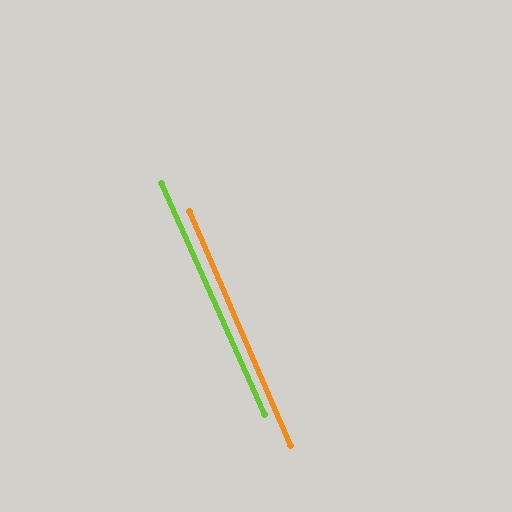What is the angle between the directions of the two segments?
Approximately 1 degree.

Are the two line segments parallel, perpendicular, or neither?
Parallel — their directions differ by only 0.7°.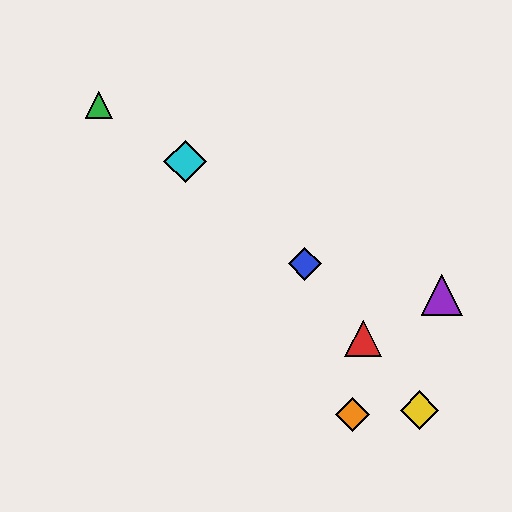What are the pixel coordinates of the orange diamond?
The orange diamond is at (353, 414).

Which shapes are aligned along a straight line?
The red triangle, the blue diamond, the yellow diamond are aligned along a straight line.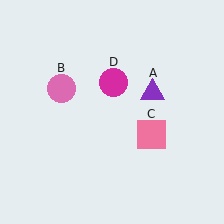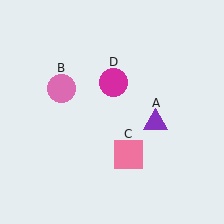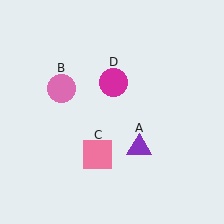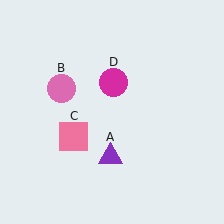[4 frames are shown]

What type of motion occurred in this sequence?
The purple triangle (object A), pink square (object C) rotated clockwise around the center of the scene.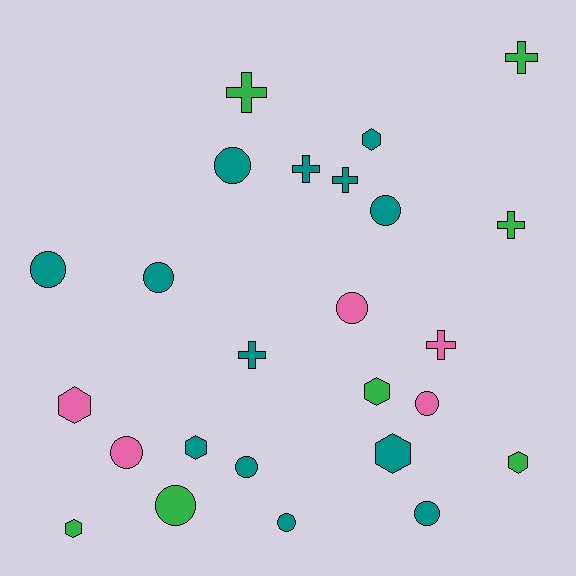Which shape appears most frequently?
Circle, with 11 objects.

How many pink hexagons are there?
There is 1 pink hexagon.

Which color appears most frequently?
Teal, with 13 objects.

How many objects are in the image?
There are 25 objects.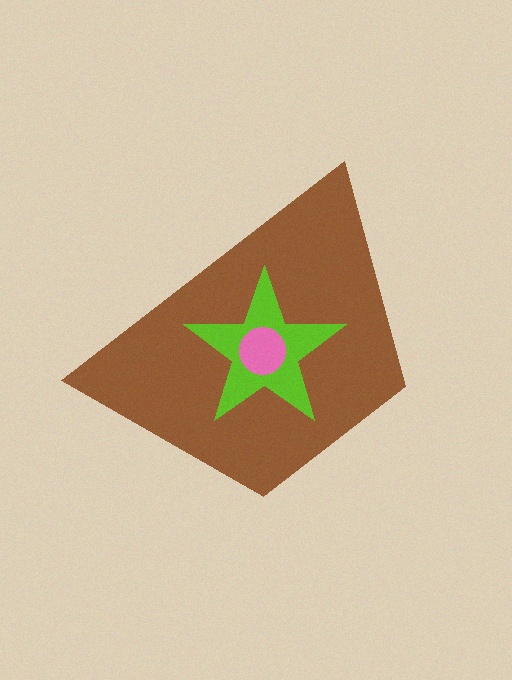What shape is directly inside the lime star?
The pink circle.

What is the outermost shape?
The brown trapezoid.